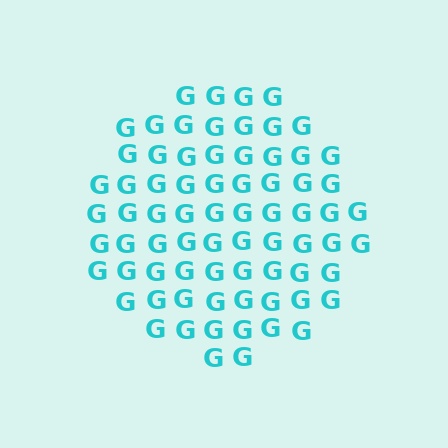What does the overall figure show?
The overall figure shows a circle.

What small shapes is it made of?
It is made of small letter G's.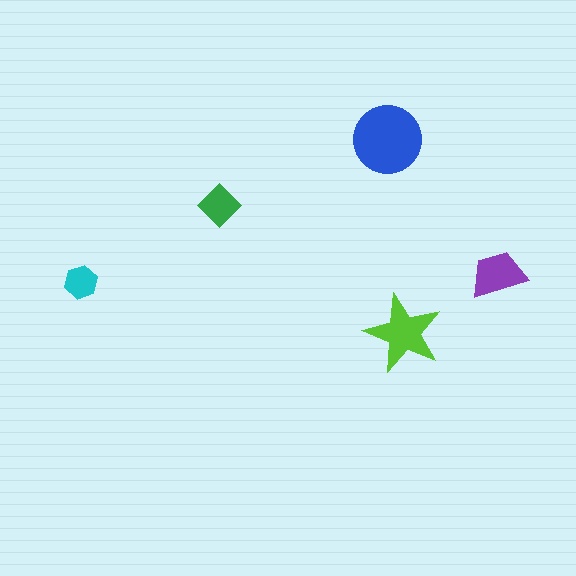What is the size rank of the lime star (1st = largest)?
2nd.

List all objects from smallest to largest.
The cyan hexagon, the green diamond, the purple trapezoid, the lime star, the blue circle.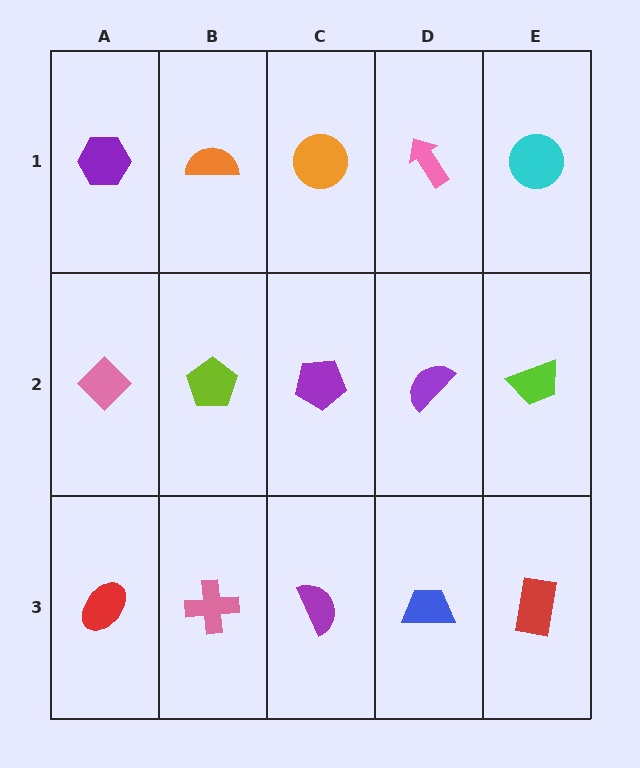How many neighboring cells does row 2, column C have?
4.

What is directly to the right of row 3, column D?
A red rectangle.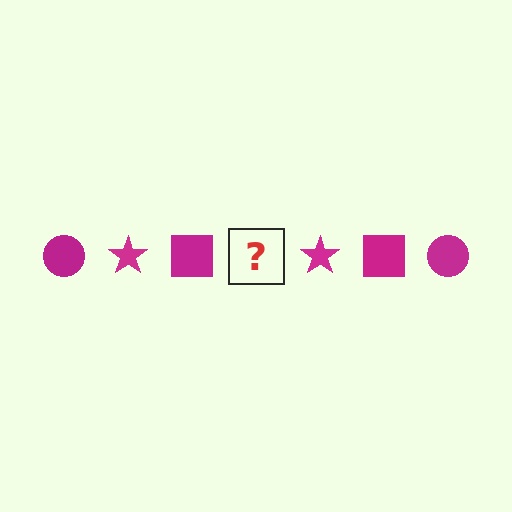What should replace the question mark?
The question mark should be replaced with a magenta circle.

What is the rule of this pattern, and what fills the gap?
The rule is that the pattern cycles through circle, star, square shapes in magenta. The gap should be filled with a magenta circle.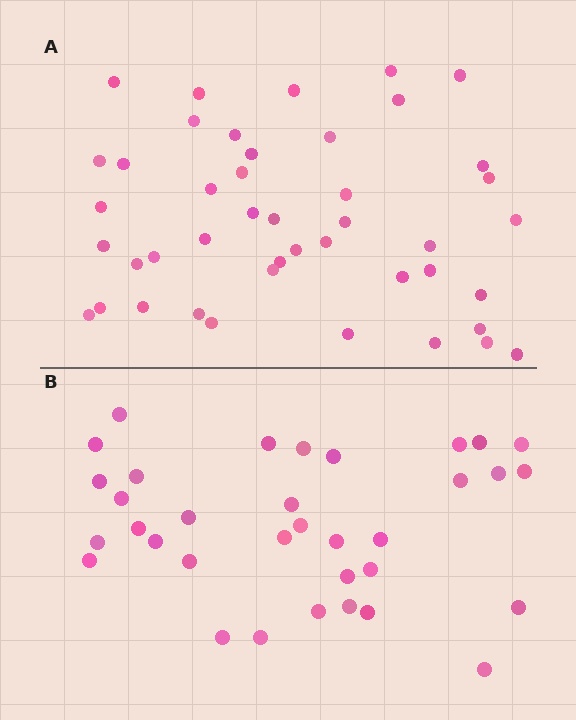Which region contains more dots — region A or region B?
Region A (the top region) has more dots.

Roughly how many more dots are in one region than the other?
Region A has roughly 10 or so more dots than region B.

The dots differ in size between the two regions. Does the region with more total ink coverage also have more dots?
No. Region B has more total ink coverage because its dots are larger, but region A actually contains more individual dots. Total area can be misleading — the number of items is what matters here.